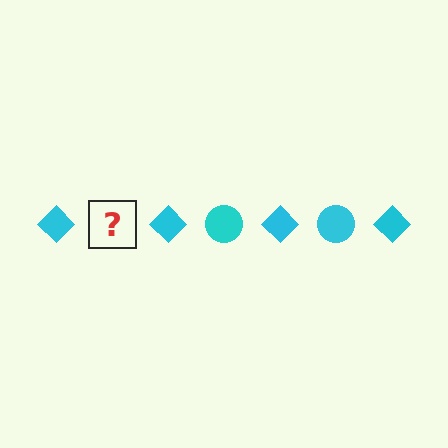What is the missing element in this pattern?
The missing element is a cyan circle.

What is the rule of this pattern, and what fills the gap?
The rule is that the pattern cycles through diamond, circle shapes in cyan. The gap should be filled with a cyan circle.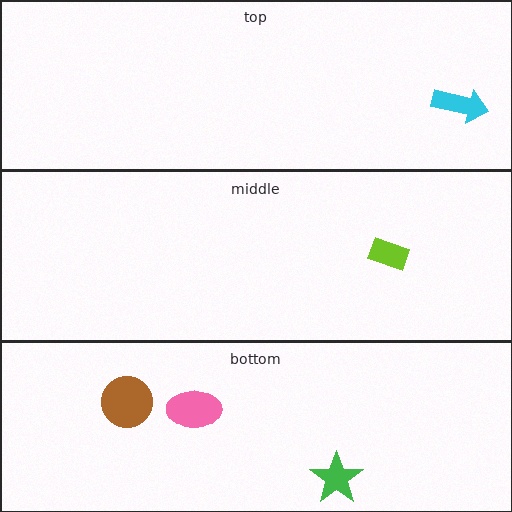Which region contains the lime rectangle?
The middle region.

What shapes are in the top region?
The cyan arrow.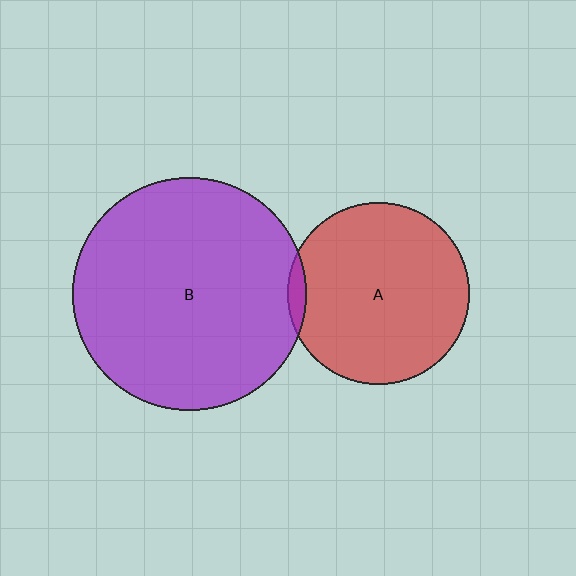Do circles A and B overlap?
Yes.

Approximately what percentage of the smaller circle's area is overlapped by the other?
Approximately 5%.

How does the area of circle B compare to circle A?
Approximately 1.6 times.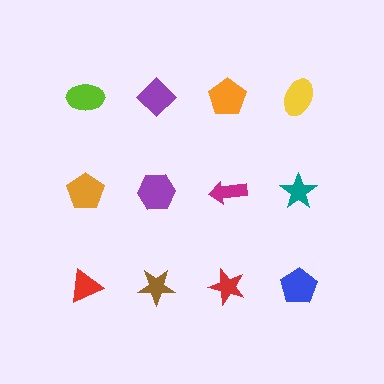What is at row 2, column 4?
A teal star.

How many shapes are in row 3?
4 shapes.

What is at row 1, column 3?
An orange pentagon.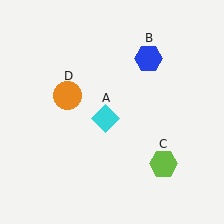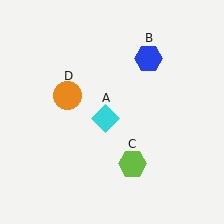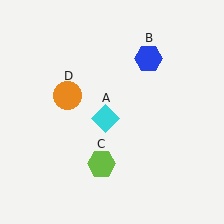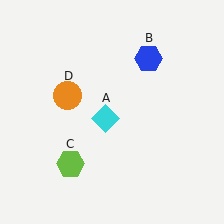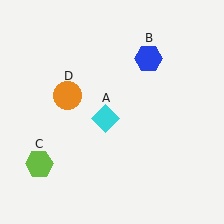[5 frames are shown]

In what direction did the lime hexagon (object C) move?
The lime hexagon (object C) moved left.